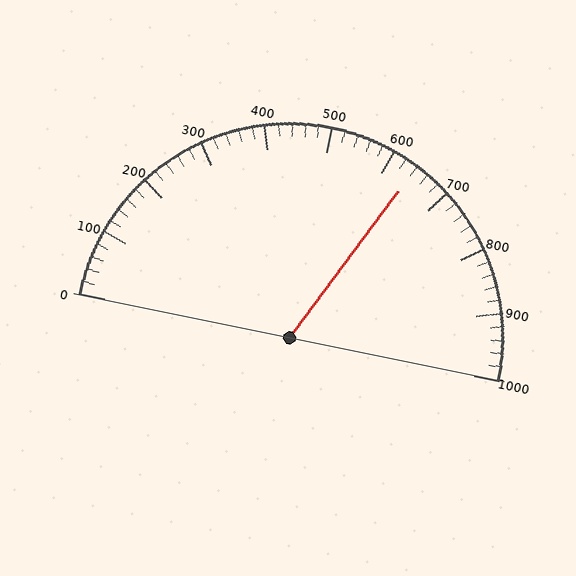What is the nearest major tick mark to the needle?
The nearest major tick mark is 600.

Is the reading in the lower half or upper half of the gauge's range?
The reading is in the upper half of the range (0 to 1000).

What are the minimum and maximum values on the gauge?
The gauge ranges from 0 to 1000.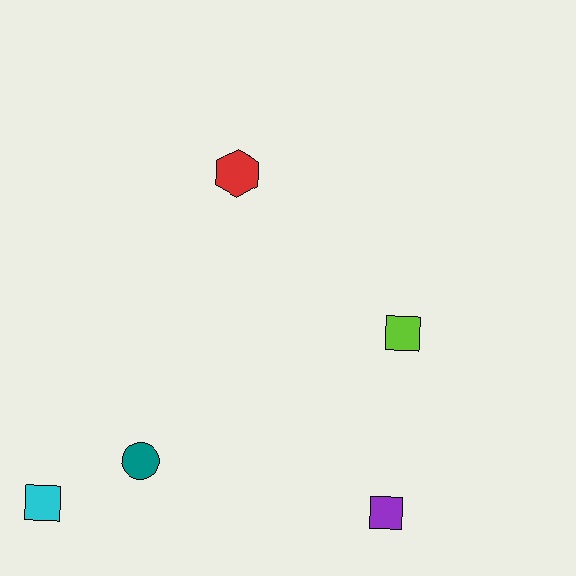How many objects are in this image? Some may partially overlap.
There are 5 objects.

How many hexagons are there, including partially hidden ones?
There is 1 hexagon.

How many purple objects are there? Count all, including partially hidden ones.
There is 1 purple object.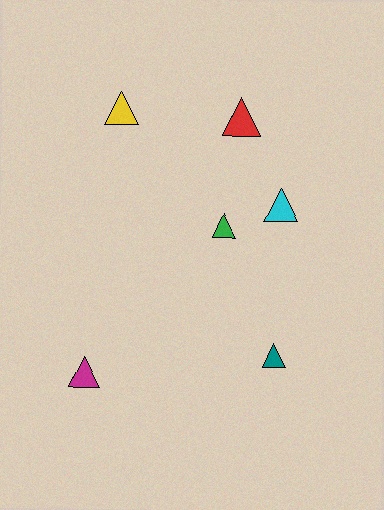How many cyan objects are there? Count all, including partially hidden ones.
There is 1 cyan object.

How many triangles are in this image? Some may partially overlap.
There are 6 triangles.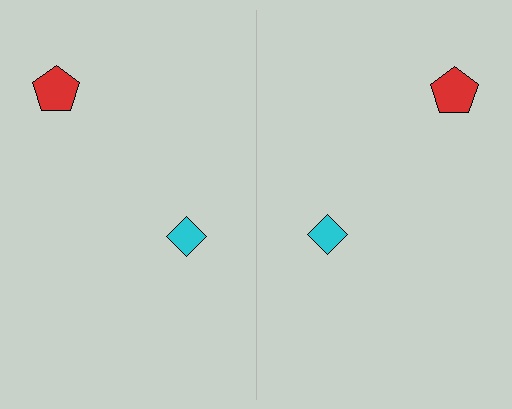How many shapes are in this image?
There are 4 shapes in this image.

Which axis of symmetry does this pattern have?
The pattern has a vertical axis of symmetry running through the center of the image.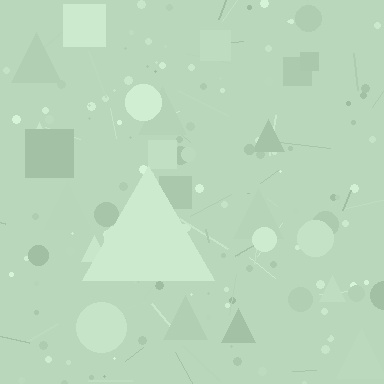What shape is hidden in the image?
A triangle is hidden in the image.